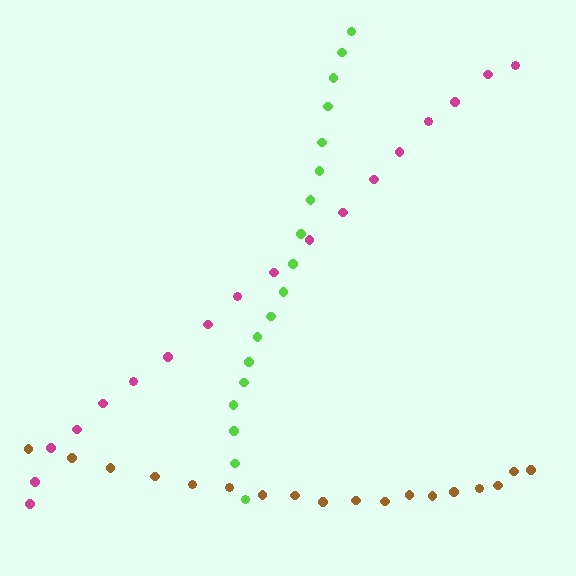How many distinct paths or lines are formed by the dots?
There are 3 distinct paths.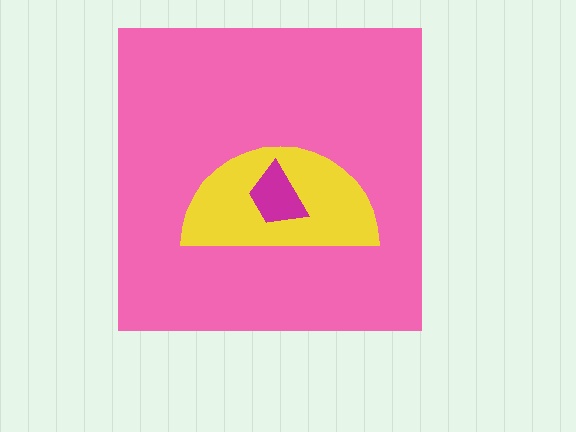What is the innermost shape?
The magenta trapezoid.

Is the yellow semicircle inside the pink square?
Yes.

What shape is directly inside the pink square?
The yellow semicircle.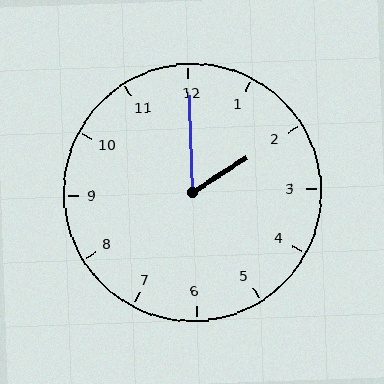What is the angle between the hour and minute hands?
Approximately 60 degrees.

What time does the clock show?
2:00.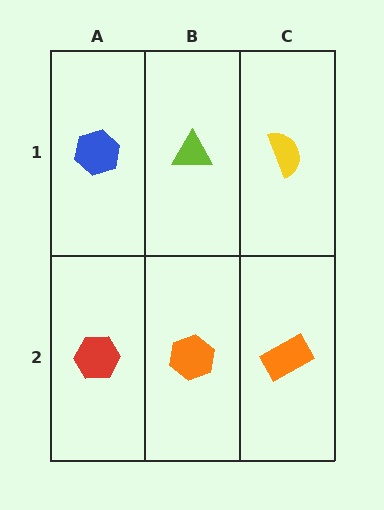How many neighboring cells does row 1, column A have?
2.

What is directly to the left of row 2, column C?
An orange hexagon.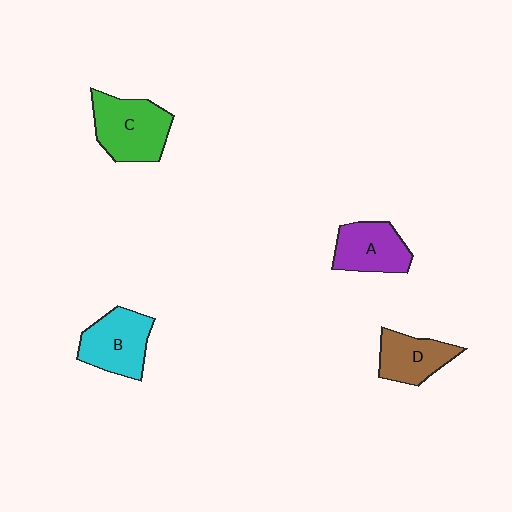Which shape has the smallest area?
Shape D (brown).